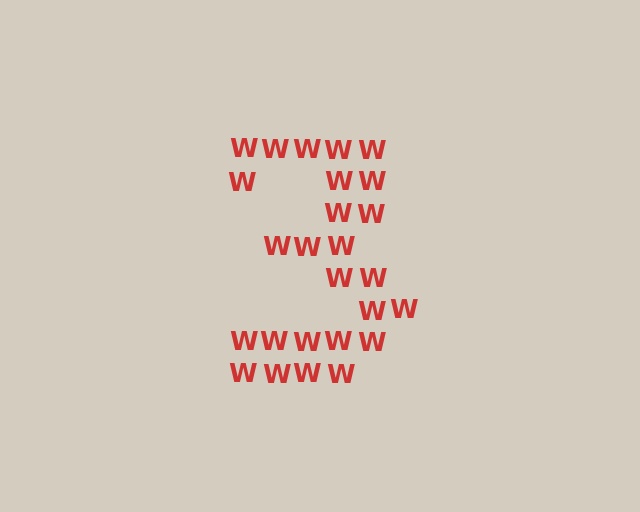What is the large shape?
The large shape is the digit 3.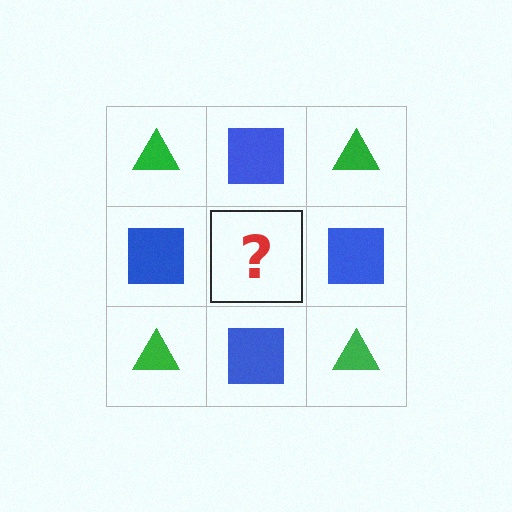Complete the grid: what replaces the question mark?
The question mark should be replaced with a green triangle.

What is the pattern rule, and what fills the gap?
The rule is that it alternates green triangle and blue square in a checkerboard pattern. The gap should be filled with a green triangle.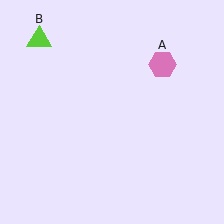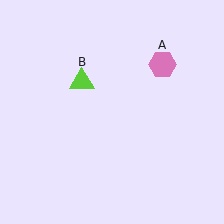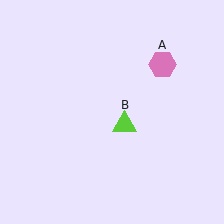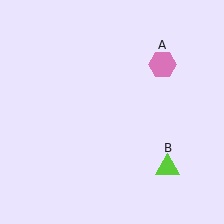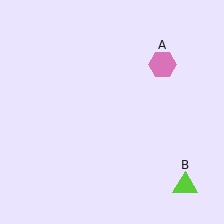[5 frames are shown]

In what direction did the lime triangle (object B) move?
The lime triangle (object B) moved down and to the right.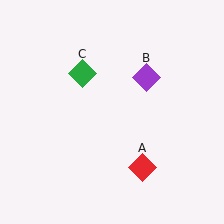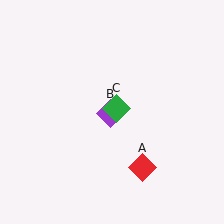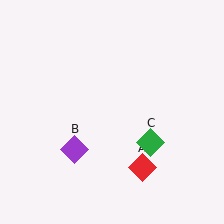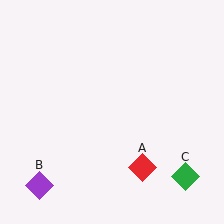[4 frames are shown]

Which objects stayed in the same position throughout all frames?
Red diamond (object A) remained stationary.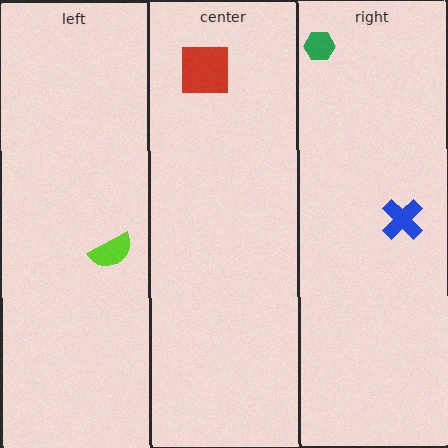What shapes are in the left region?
The lime semicircle.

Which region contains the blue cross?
The right region.